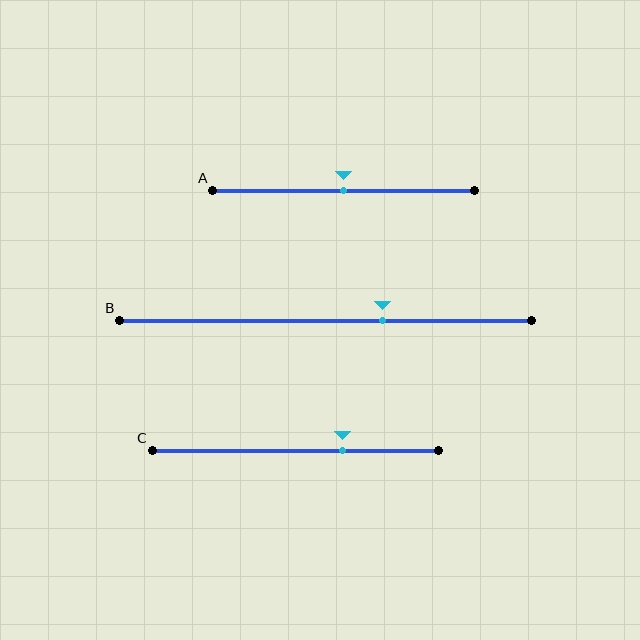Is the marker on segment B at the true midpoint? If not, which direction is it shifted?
No, the marker on segment B is shifted to the right by about 14% of the segment length.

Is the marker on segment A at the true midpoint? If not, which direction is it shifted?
Yes, the marker on segment A is at the true midpoint.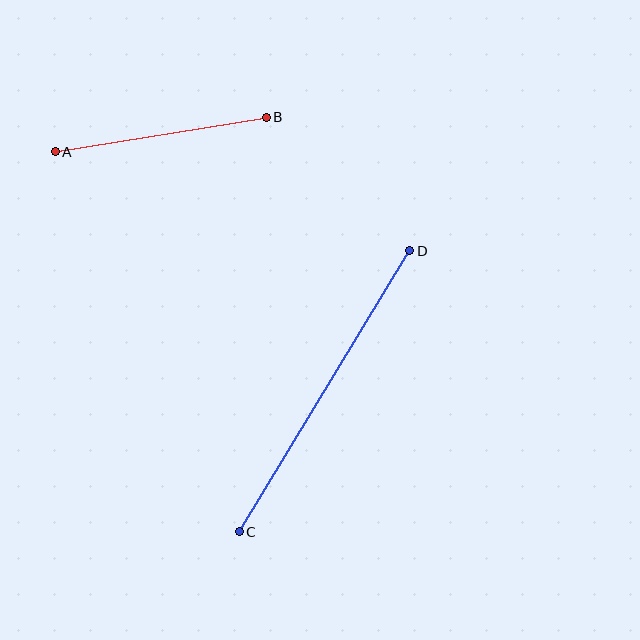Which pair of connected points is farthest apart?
Points C and D are farthest apart.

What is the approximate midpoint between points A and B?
The midpoint is at approximately (161, 134) pixels.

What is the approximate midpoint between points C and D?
The midpoint is at approximately (325, 391) pixels.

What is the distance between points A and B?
The distance is approximately 214 pixels.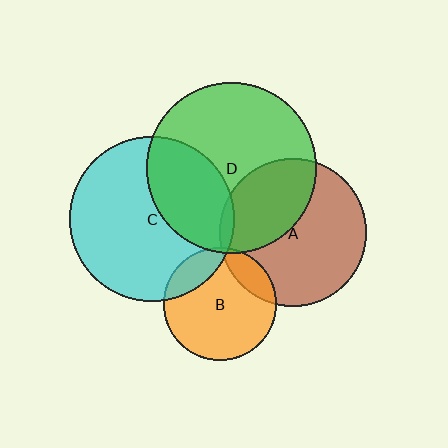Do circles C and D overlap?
Yes.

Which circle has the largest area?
Circle D (green).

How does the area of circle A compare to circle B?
Approximately 1.7 times.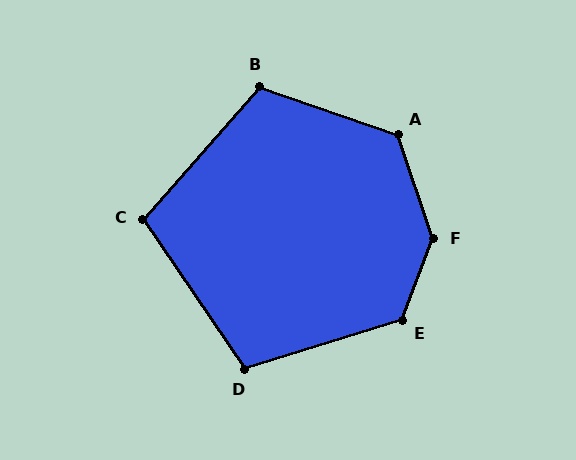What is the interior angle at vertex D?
Approximately 107 degrees (obtuse).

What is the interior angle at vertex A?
Approximately 128 degrees (obtuse).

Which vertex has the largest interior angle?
F, at approximately 140 degrees.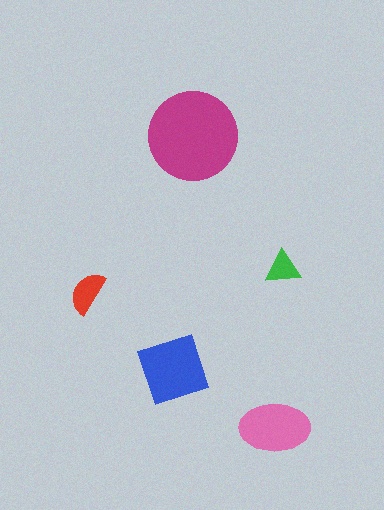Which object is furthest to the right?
The green triangle is rightmost.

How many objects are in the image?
There are 5 objects in the image.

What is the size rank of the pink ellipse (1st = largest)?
3rd.